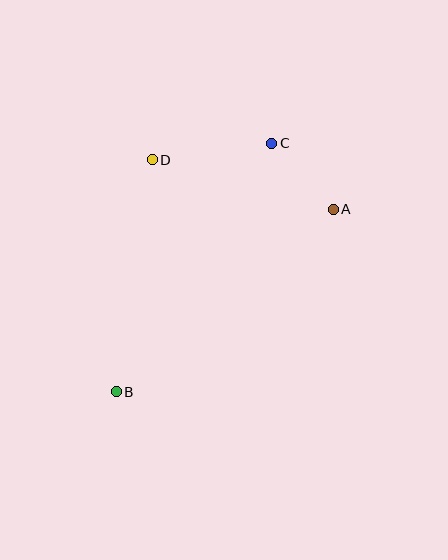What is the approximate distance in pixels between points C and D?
The distance between C and D is approximately 121 pixels.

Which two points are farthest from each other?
Points B and C are farthest from each other.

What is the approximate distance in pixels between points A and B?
The distance between A and B is approximately 284 pixels.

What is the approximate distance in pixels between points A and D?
The distance between A and D is approximately 188 pixels.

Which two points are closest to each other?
Points A and C are closest to each other.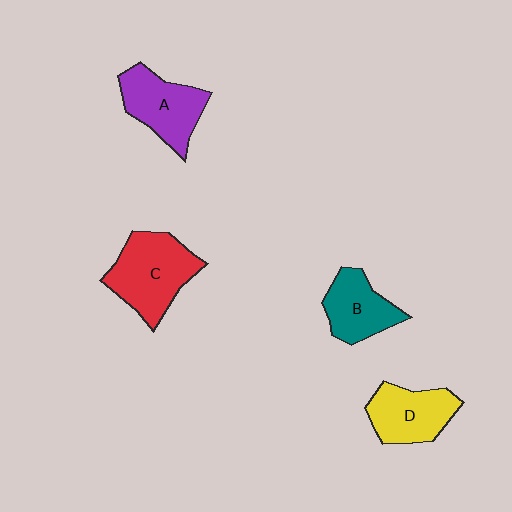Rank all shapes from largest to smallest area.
From largest to smallest: C (red), A (purple), D (yellow), B (teal).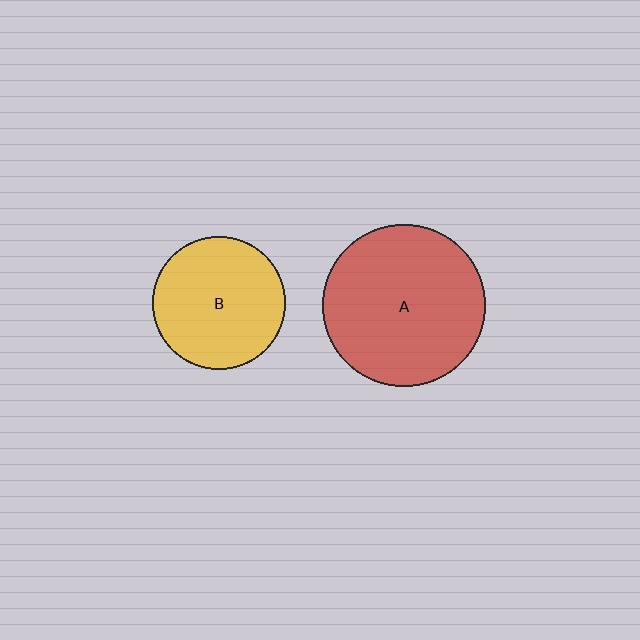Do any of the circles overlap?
No, none of the circles overlap.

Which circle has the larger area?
Circle A (red).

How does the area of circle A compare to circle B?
Approximately 1.5 times.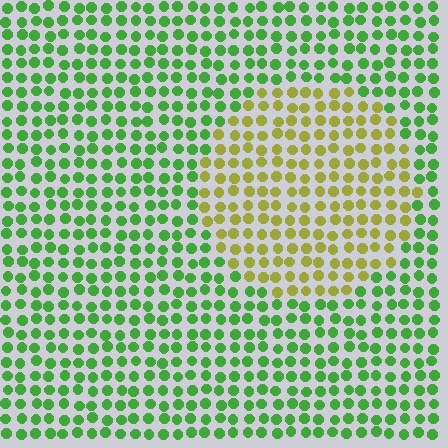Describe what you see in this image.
The image is filled with small green elements in a uniform arrangement. A circle-shaped region is visible where the elements are tinted to a slightly different hue, forming a subtle color boundary.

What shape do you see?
I see a circle.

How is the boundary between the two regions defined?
The boundary is defined purely by a slight shift in hue (about 51 degrees). Spacing, size, and orientation are identical on both sides.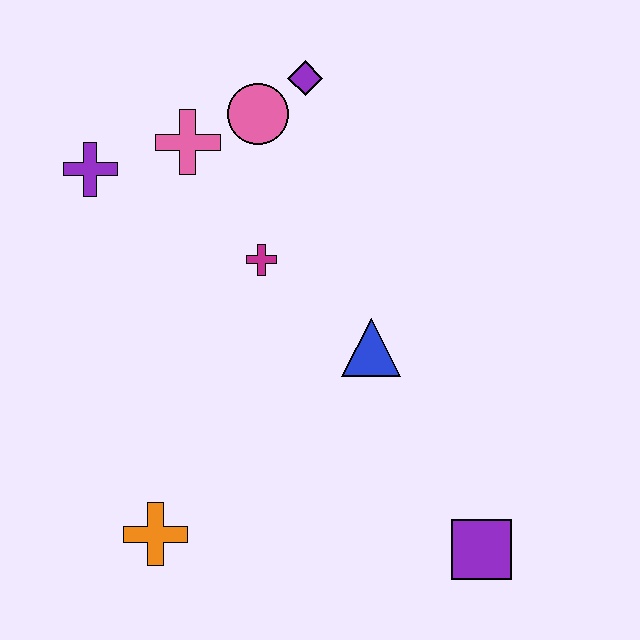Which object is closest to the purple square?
The blue triangle is closest to the purple square.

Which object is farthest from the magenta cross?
The purple square is farthest from the magenta cross.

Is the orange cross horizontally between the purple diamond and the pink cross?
No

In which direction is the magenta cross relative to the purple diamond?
The magenta cross is below the purple diamond.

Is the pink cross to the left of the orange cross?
No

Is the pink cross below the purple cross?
No